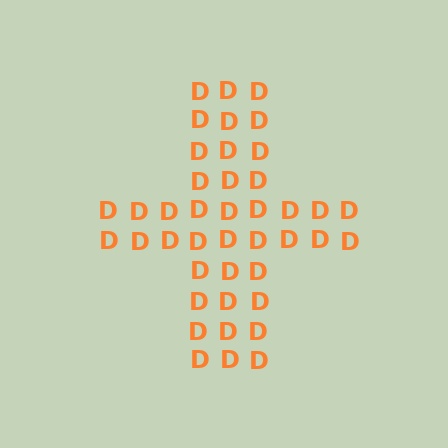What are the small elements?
The small elements are letter D's.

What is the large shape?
The large shape is a cross.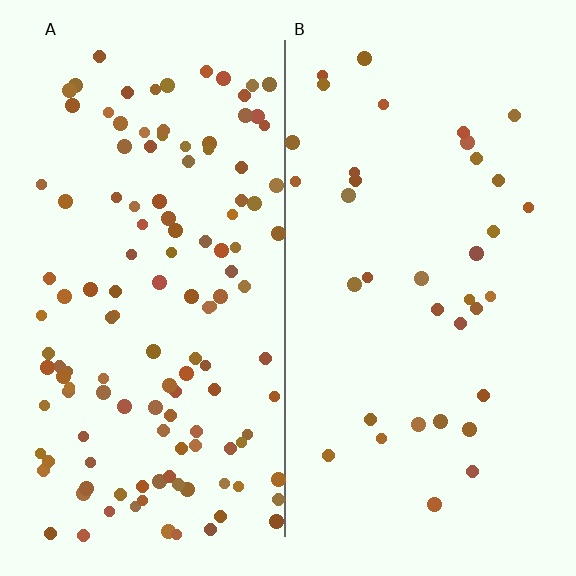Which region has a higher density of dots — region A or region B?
A (the left).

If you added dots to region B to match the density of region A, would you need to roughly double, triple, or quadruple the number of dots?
Approximately triple.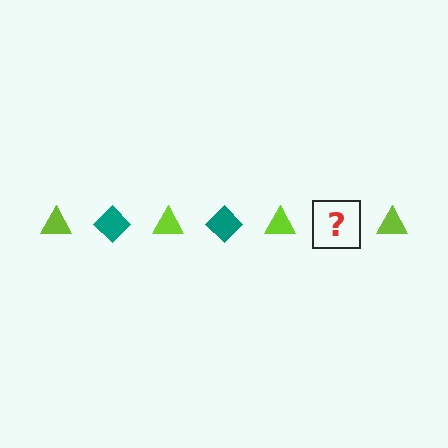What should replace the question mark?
The question mark should be replaced with a teal diamond.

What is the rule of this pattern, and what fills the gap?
The rule is that the pattern alternates between lime triangle and teal diamond. The gap should be filled with a teal diamond.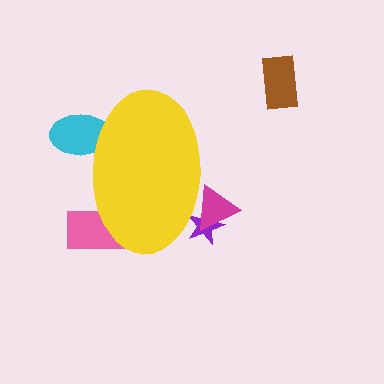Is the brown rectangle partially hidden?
No, the brown rectangle is fully visible.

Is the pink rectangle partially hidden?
Yes, the pink rectangle is partially hidden behind the yellow ellipse.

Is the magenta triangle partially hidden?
Yes, the magenta triangle is partially hidden behind the yellow ellipse.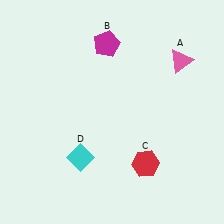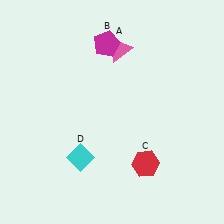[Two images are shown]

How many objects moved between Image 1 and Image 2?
1 object moved between the two images.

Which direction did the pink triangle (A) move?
The pink triangle (A) moved left.